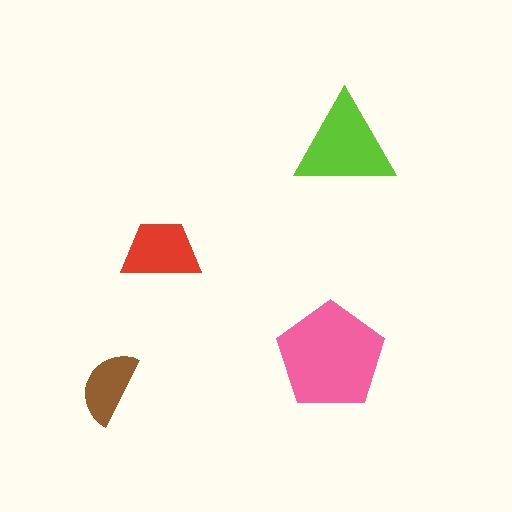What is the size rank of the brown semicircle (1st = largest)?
4th.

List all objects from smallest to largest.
The brown semicircle, the red trapezoid, the lime triangle, the pink pentagon.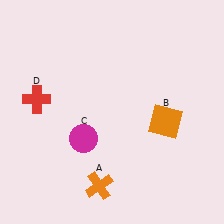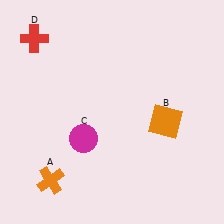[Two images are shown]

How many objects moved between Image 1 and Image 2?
2 objects moved between the two images.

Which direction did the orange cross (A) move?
The orange cross (A) moved left.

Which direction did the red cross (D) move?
The red cross (D) moved up.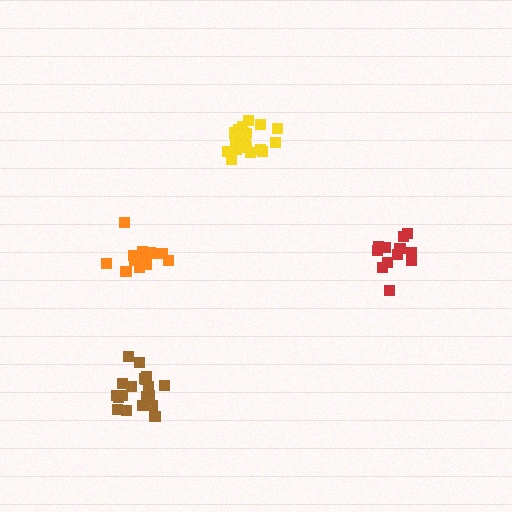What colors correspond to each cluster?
The clusters are colored: orange, brown, red, yellow.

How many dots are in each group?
Group 1: 14 dots, Group 2: 19 dots, Group 3: 14 dots, Group 4: 19 dots (66 total).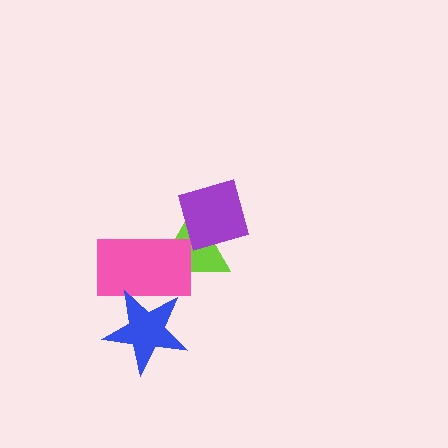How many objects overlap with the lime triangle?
2 objects overlap with the lime triangle.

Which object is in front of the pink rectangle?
The blue star is in front of the pink rectangle.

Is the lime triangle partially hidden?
Yes, it is partially covered by another shape.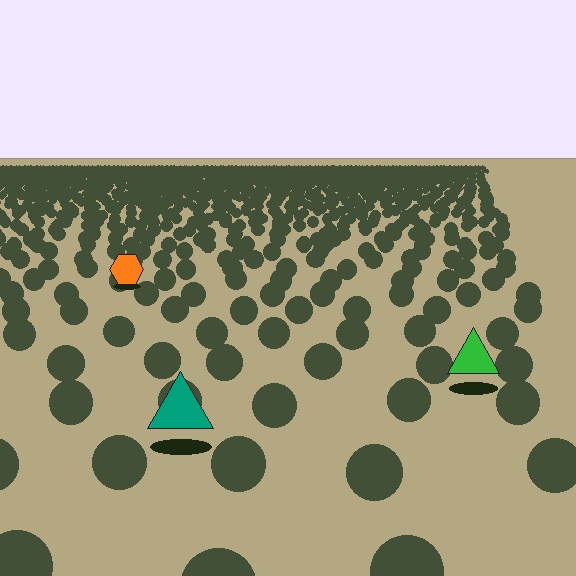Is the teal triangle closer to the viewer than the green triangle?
Yes. The teal triangle is closer — you can tell from the texture gradient: the ground texture is coarser near it.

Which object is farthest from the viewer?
The orange hexagon is farthest from the viewer. It appears smaller and the ground texture around it is denser.